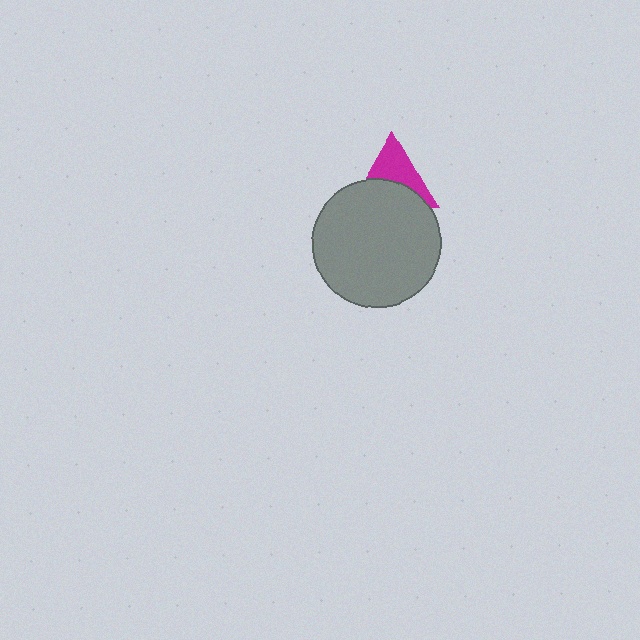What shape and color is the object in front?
The object in front is a gray circle.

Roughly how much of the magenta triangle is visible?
About half of it is visible (roughly 50%).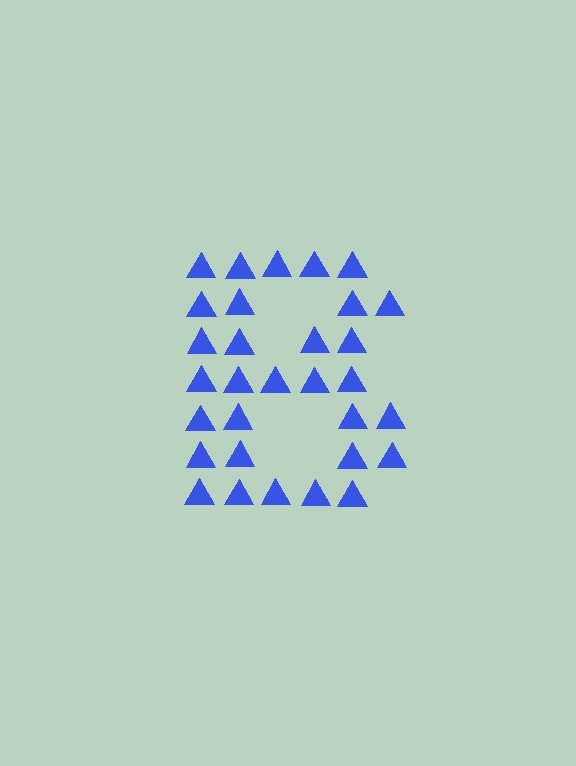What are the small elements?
The small elements are triangles.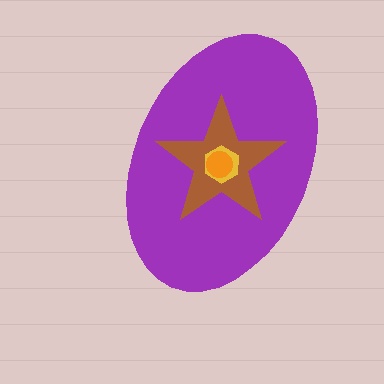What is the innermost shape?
The orange circle.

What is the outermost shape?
The purple ellipse.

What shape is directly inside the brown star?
The yellow hexagon.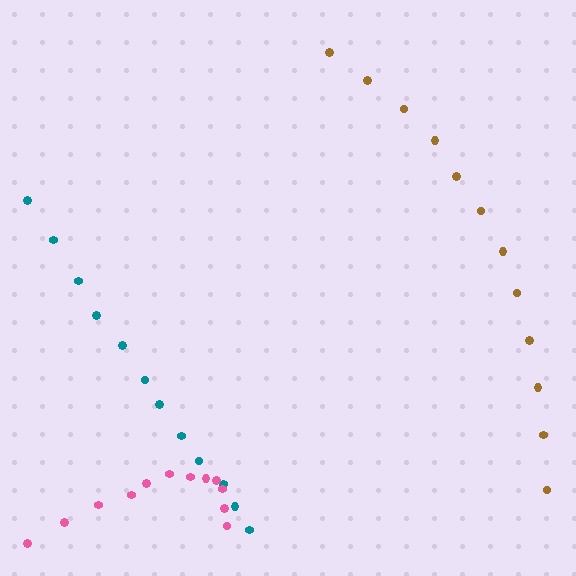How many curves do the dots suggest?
There are 3 distinct paths.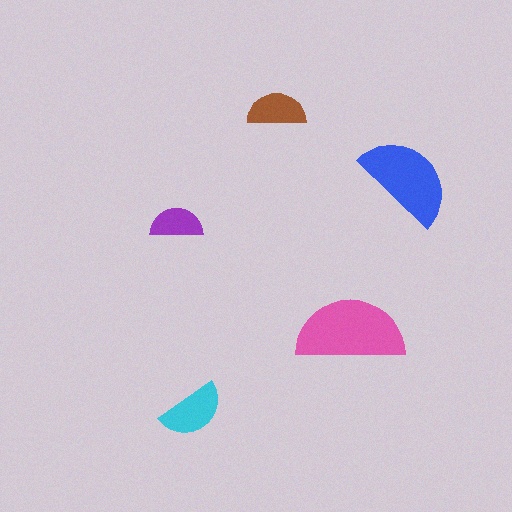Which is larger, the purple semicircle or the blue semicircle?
The blue one.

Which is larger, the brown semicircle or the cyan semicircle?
The cyan one.